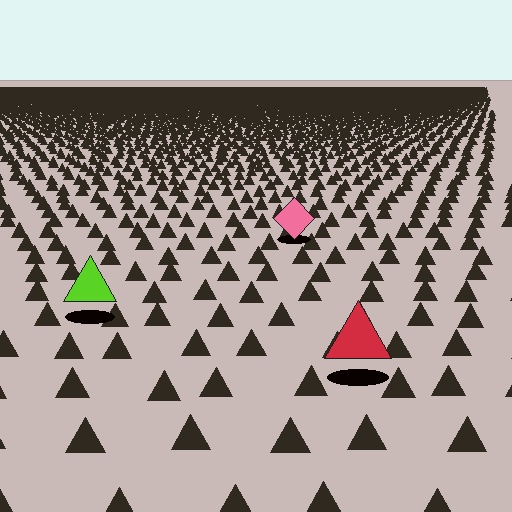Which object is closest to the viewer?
The red triangle is closest. The texture marks near it are larger and more spread out.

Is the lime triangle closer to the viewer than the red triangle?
No. The red triangle is closer — you can tell from the texture gradient: the ground texture is coarser near it.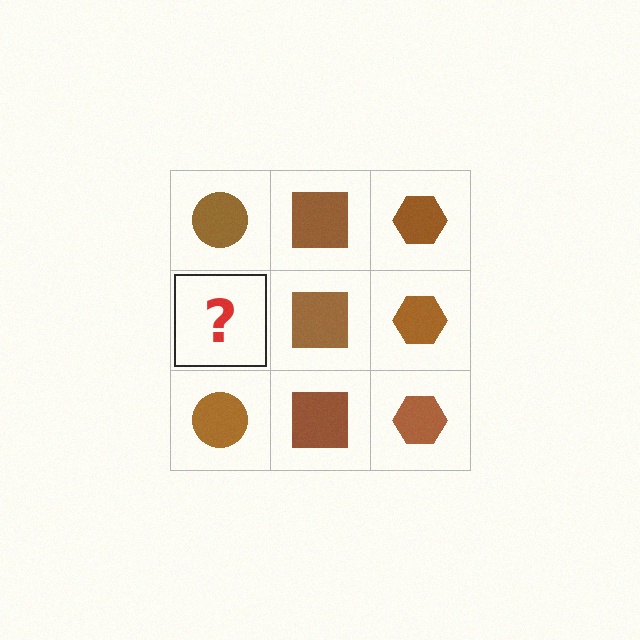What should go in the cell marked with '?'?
The missing cell should contain a brown circle.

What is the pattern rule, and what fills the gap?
The rule is that each column has a consistent shape. The gap should be filled with a brown circle.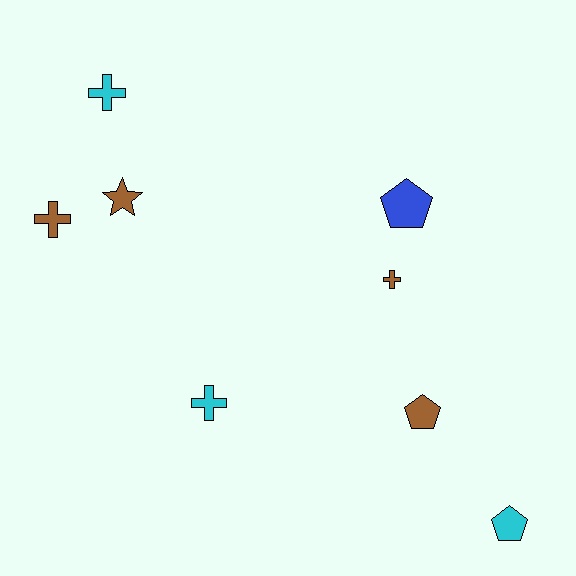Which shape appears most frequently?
Cross, with 4 objects.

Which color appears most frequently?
Brown, with 4 objects.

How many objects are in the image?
There are 8 objects.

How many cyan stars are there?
There are no cyan stars.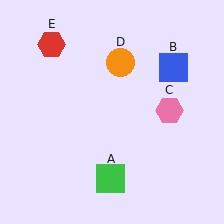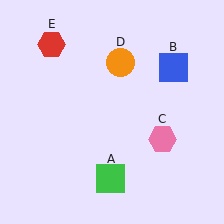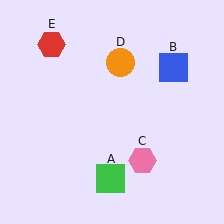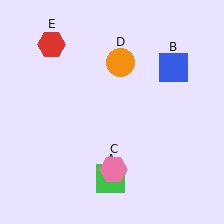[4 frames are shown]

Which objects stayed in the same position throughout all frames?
Green square (object A) and blue square (object B) and orange circle (object D) and red hexagon (object E) remained stationary.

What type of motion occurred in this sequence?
The pink hexagon (object C) rotated clockwise around the center of the scene.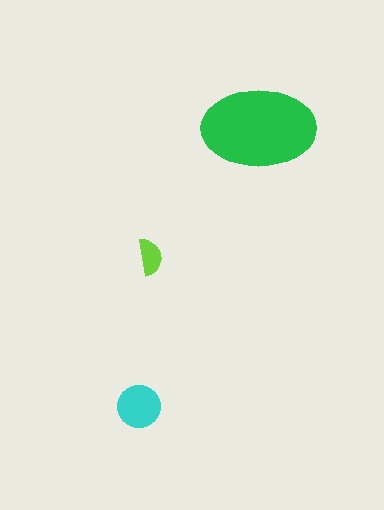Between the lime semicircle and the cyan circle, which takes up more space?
The cyan circle.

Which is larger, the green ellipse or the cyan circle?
The green ellipse.